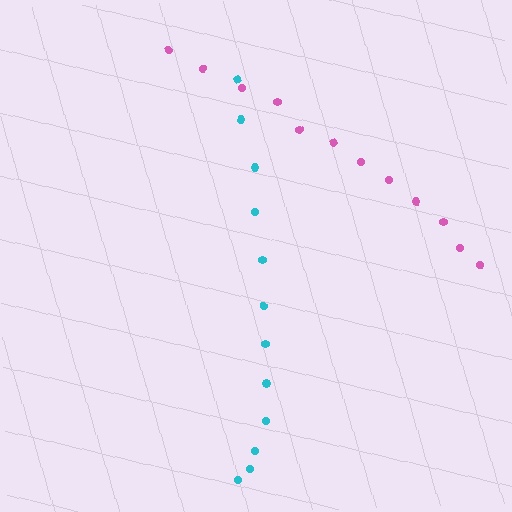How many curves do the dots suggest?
There are 2 distinct paths.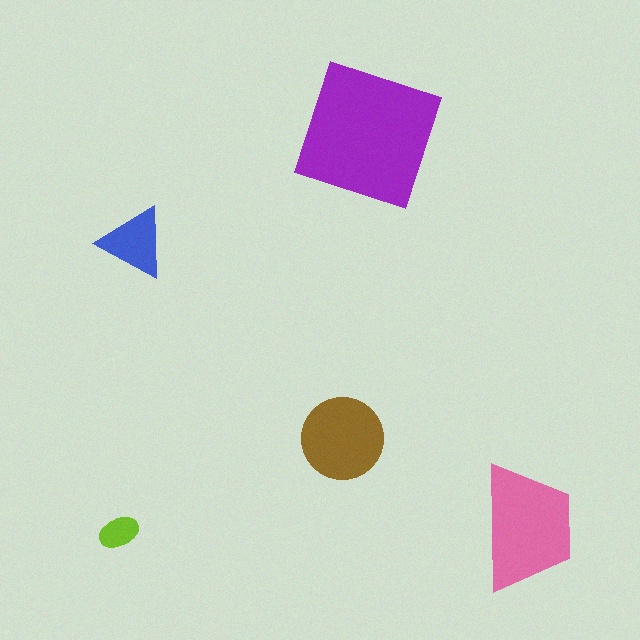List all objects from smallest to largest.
The lime ellipse, the blue triangle, the brown circle, the pink trapezoid, the purple square.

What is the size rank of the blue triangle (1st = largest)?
4th.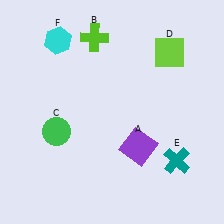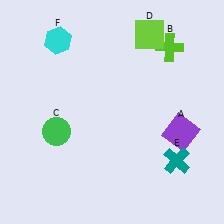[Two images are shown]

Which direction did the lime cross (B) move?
The lime cross (B) moved right.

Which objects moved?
The objects that moved are: the purple square (A), the lime cross (B), the lime square (D).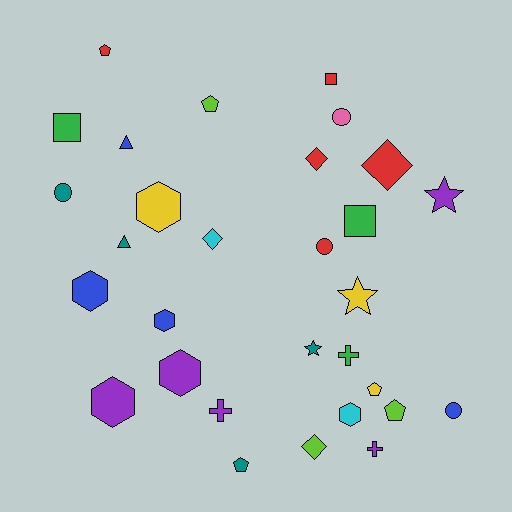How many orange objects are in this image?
There are no orange objects.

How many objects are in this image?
There are 30 objects.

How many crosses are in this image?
There are 3 crosses.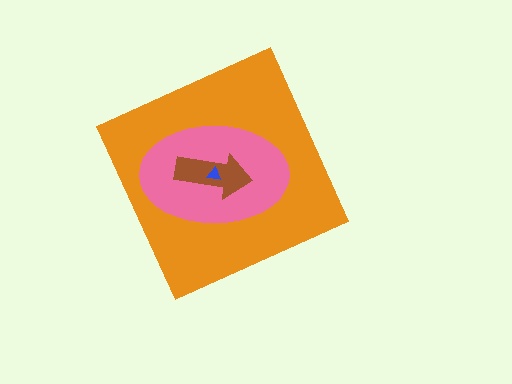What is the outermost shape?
The orange diamond.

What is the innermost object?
The blue triangle.